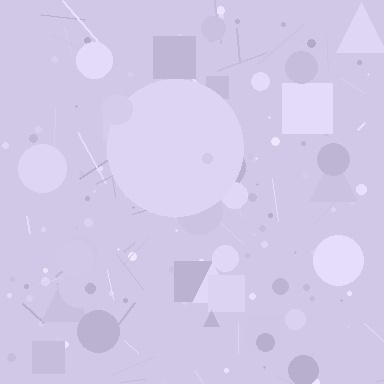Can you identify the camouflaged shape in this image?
The camouflaged shape is a circle.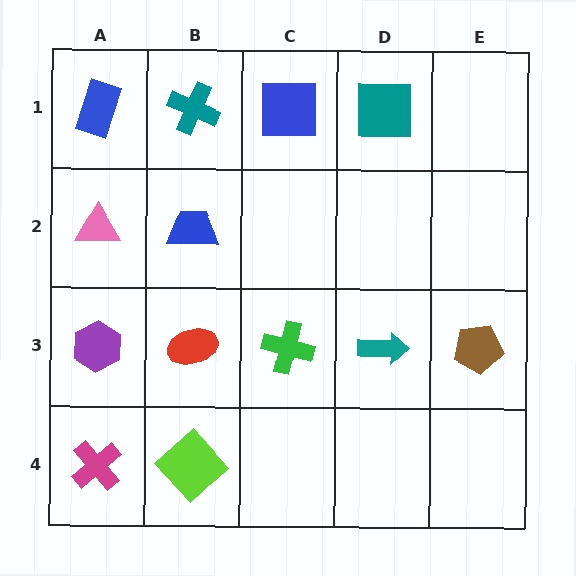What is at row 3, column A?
A purple hexagon.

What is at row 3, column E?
A brown pentagon.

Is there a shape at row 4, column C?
No, that cell is empty.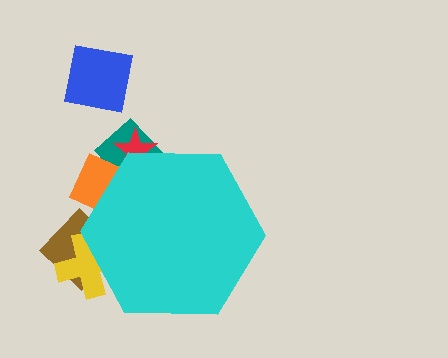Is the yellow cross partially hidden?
Yes, the yellow cross is partially hidden behind the cyan hexagon.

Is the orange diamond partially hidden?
Yes, the orange diamond is partially hidden behind the cyan hexagon.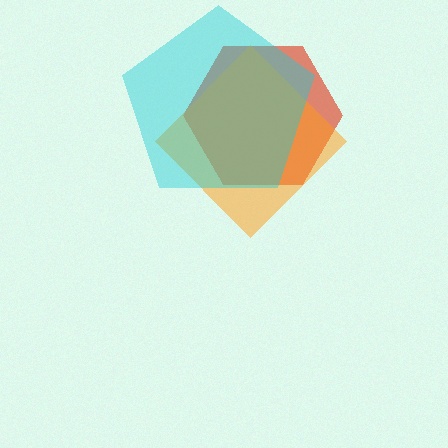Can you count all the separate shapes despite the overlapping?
Yes, there are 3 separate shapes.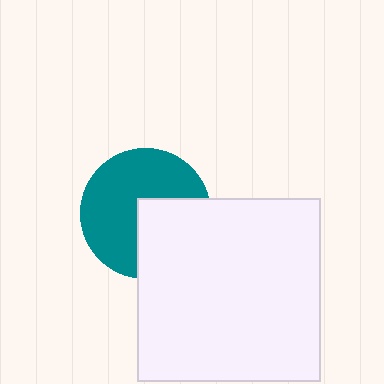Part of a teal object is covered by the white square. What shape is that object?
It is a circle.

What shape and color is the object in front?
The object in front is a white square.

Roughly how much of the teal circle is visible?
About half of it is visible (roughly 62%).